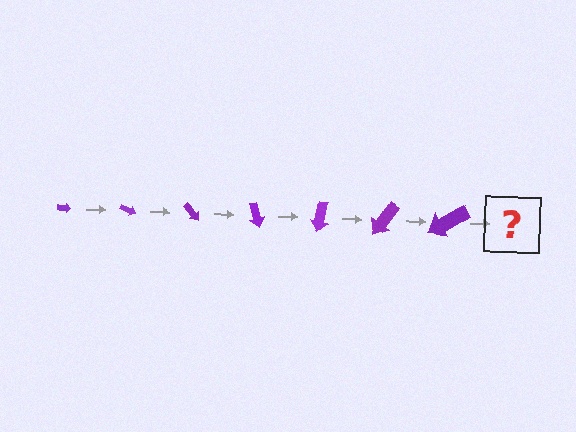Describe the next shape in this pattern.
It should be an arrow, larger than the previous one and rotated 175 degrees from the start.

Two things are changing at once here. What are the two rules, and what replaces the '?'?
The two rules are that the arrow grows larger each step and it rotates 25 degrees each step. The '?' should be an arrow, larger than the previous one and rotated 175 degrees from the start.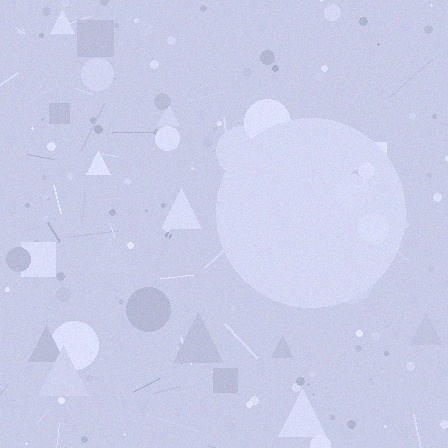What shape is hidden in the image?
A circle is hidden in the image.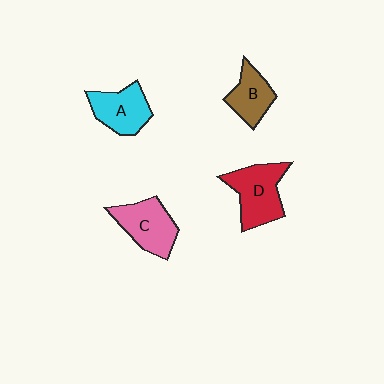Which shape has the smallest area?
Shape B (brown).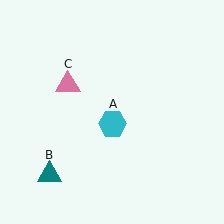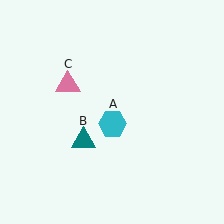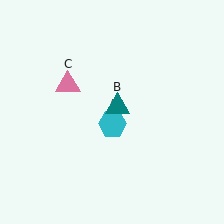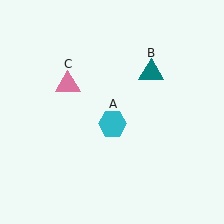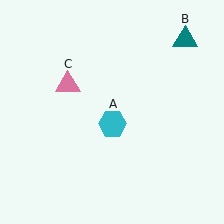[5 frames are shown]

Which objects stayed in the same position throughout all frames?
Cyan hexagon (object A) and pink triangle (object C) remained stationary.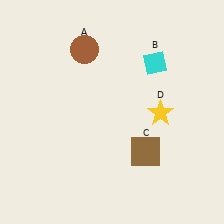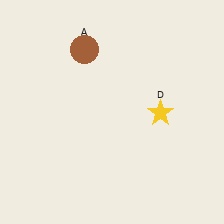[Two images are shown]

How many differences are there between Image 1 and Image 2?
There are 2 differences between the two images.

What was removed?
The brown square (C), the cyan diamond (B) were removed in Image 2.